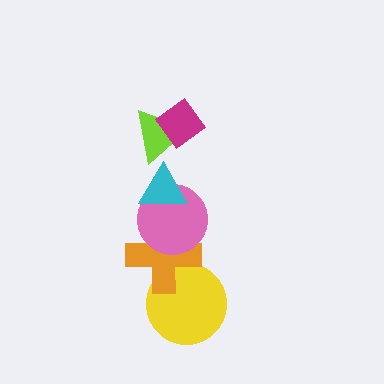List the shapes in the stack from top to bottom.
From top to bottom: the magenta diamond, the lime triangle, the cyan triangle, the pink circle, the orange cross, the yellow circle.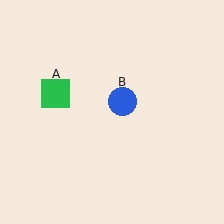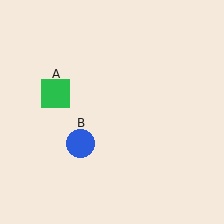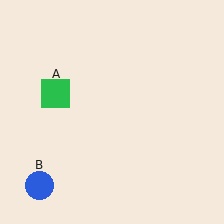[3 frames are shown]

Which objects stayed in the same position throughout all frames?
Green square (object A) remained stationary.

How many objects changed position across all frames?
1 object changed position: blue circle (object B).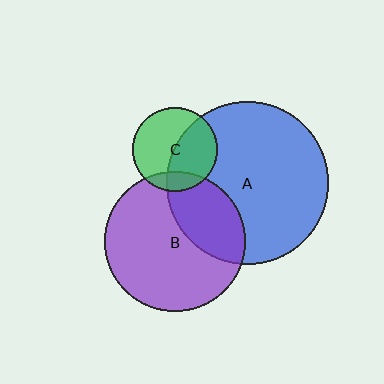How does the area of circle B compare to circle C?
Approximately 2.8 times.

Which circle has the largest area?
Circle A (blue).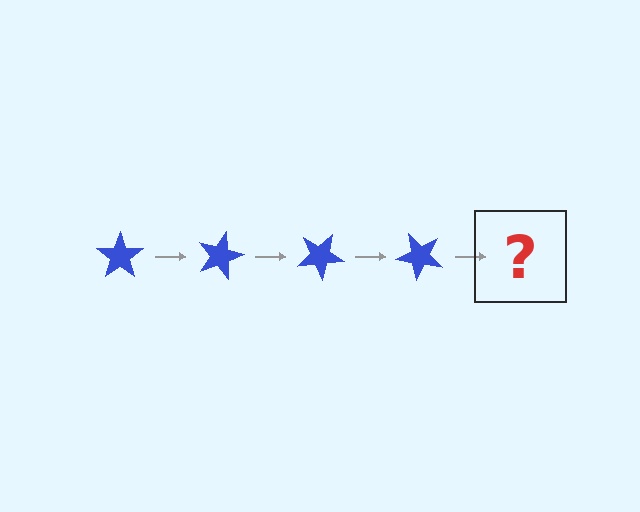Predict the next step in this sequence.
The next step is a blue star rotated 60 degrees.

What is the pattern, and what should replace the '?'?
The pattern is that the star rotates 15 degrees each step. The '?' should be a blue star rotated 60 degrees.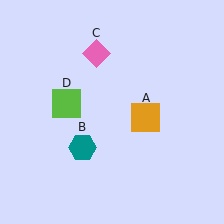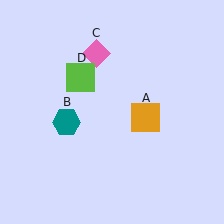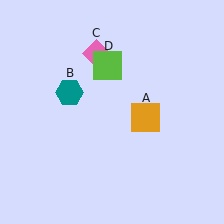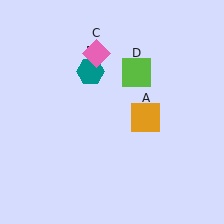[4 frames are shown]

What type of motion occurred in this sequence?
The teal hexagon (object B), lime square (object D) rotated clockwise around the center of the scene.